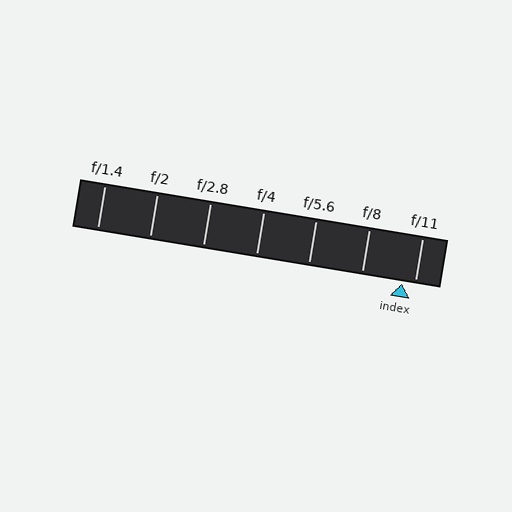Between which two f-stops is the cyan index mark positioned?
The index mark is between f/8 and f/11.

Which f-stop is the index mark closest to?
The index mark is closest to f/11.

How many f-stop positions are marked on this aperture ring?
There are 7 f-stop positions marked.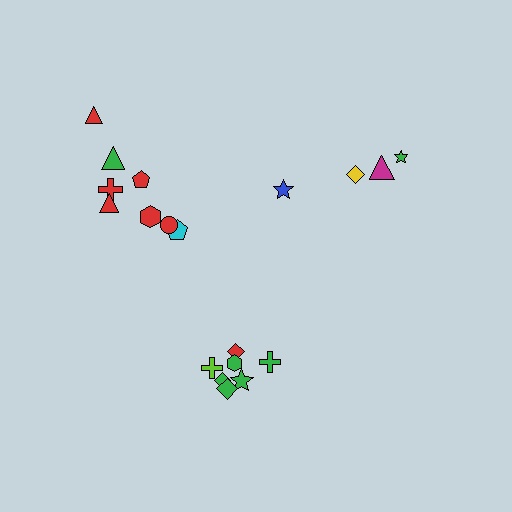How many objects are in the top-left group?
There are 8 objects.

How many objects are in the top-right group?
There are 4 objects.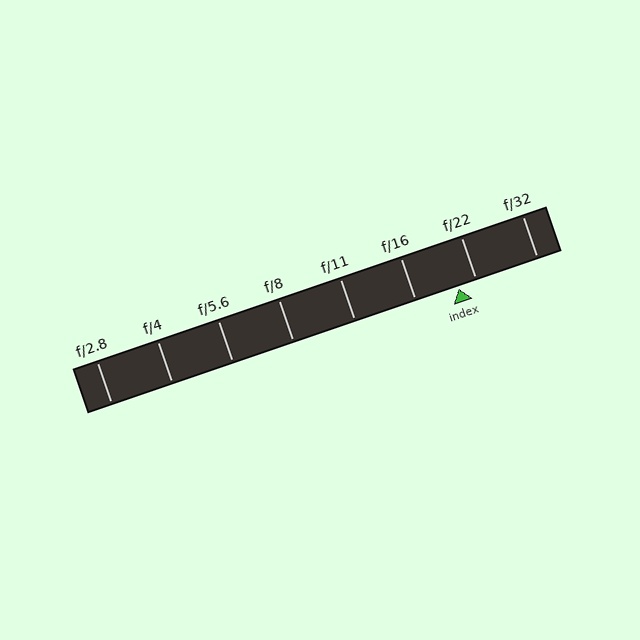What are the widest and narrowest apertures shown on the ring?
The widest aperture shown is f/2.8 and the narrowest is f/32.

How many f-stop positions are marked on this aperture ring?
There are 8 f-stop positions marked.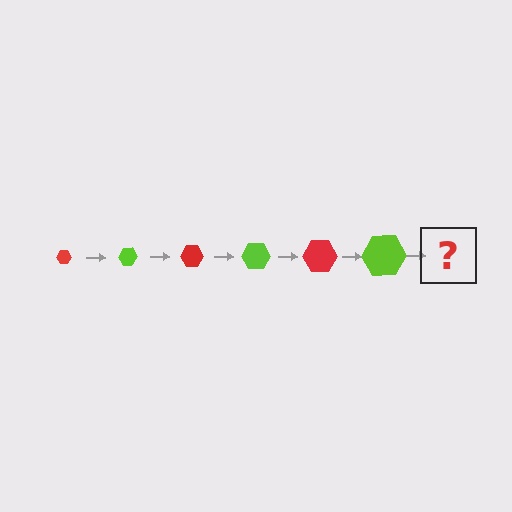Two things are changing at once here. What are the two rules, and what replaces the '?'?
The two rules are that the hexagon grows larger each step and the color cycles through red and lime. The '?' should be a red hexagon, larger than the previous one.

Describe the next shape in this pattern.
It should be a red hexagon, larger than the previous one.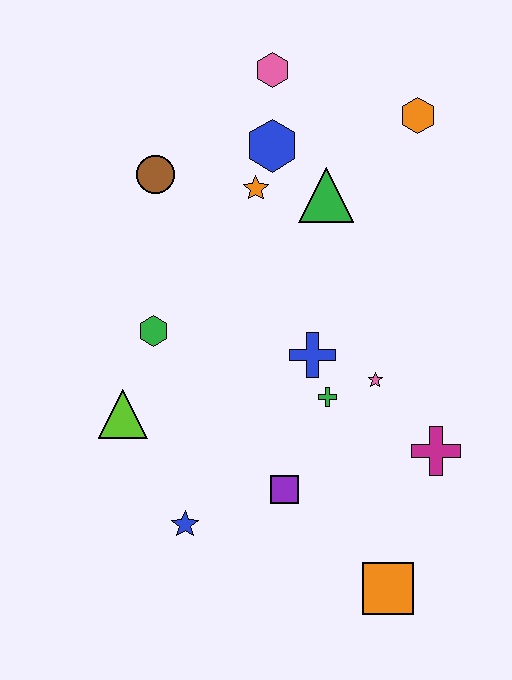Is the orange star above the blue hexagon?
No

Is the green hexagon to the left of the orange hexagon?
Yes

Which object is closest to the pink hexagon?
The blue hexagon is closest to the pink hexagon.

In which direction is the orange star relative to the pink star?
The orange star is above the pink star.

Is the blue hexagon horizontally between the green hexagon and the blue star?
No